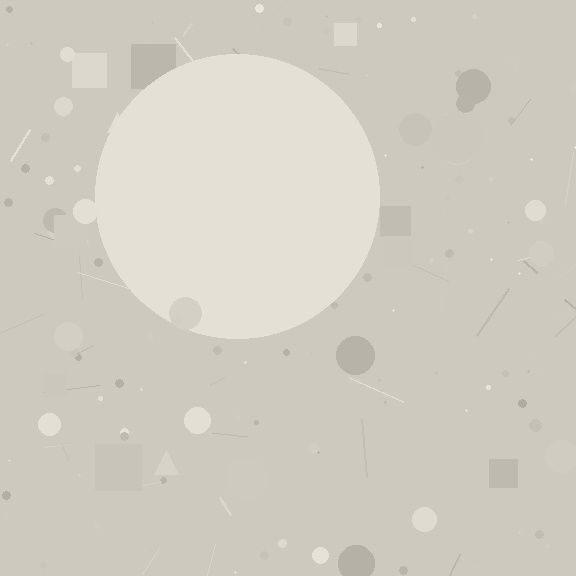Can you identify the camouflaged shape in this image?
The camouflaged shape is a circle.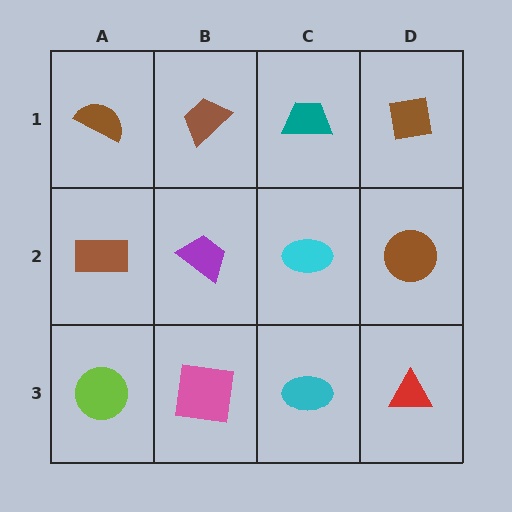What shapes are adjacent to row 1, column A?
A brown rectangle (row 2, column A), a brown trapezoid (row 1, column B).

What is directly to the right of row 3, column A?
A pink square.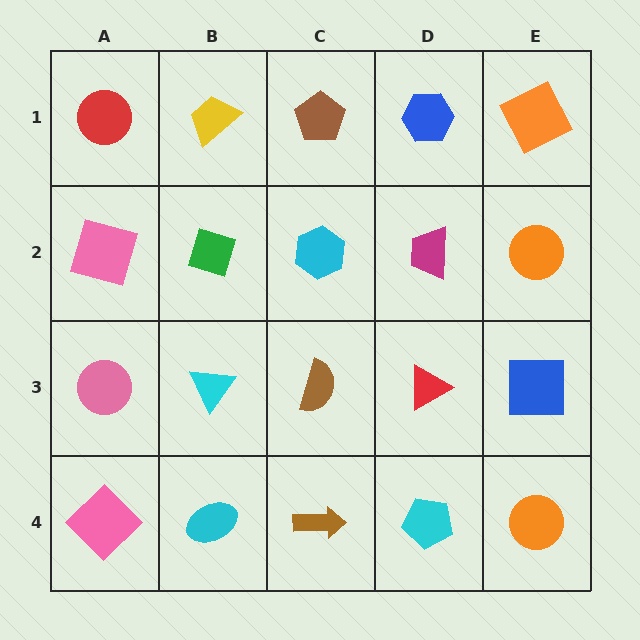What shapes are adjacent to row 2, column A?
A red circle (row 1, column A), a pink circle (row 3, column A), a green diamond (row 2, column B).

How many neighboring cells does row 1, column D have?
3.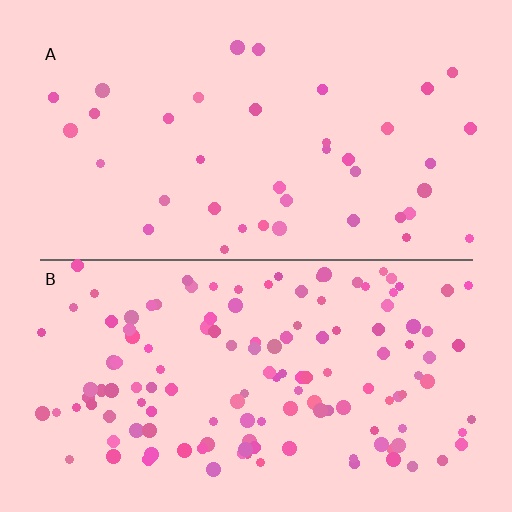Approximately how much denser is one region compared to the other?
Approximately 3.5× — region B over region A.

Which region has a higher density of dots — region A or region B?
B (the bottom).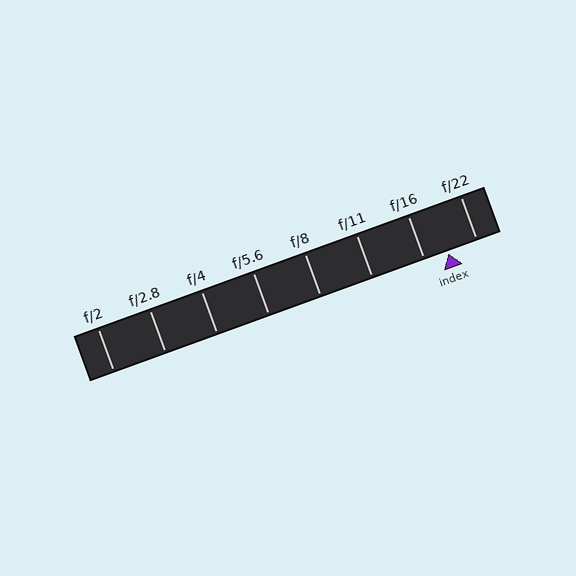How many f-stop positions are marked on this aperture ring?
There are 8 f-stop positions marked.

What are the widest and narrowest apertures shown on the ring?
The widest aperture shown is f/2 and the narrowest is f/22.